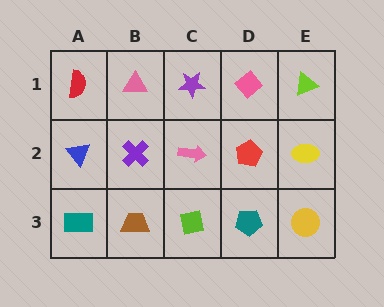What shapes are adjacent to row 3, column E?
A yellow ellipse (row 2, column E), a teal pentagon (row 3, column D).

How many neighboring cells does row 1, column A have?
2.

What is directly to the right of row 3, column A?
A brown trapezoid.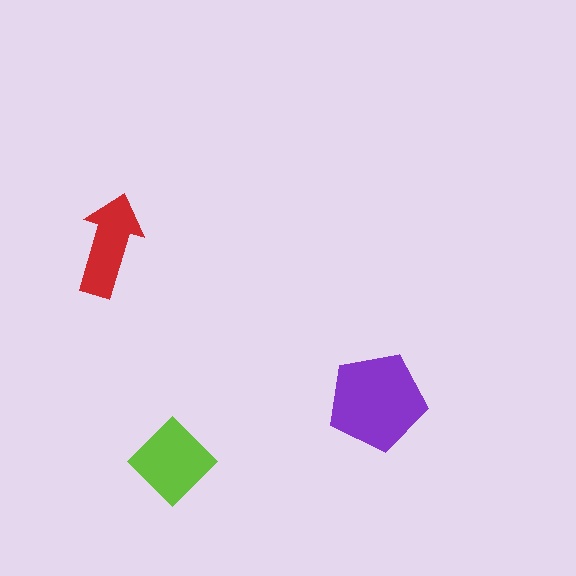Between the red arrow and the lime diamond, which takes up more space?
The lime diamond.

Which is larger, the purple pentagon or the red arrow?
The purple pentagon.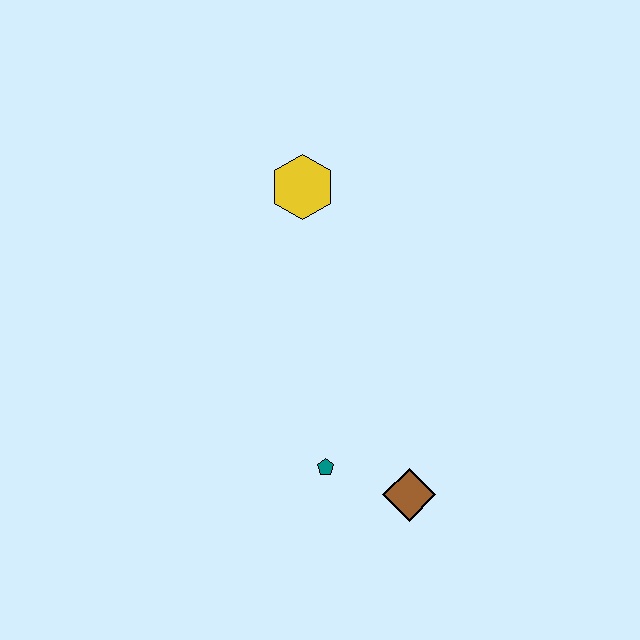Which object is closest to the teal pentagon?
The brown diamond is closest to the teal pentagon.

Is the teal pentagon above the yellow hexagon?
No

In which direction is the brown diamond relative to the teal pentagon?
The brown diamond is to the right of the teal pentagon.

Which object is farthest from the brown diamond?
The yellow hexagon is farthest from the brown diamond.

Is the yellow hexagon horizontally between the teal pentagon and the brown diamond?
No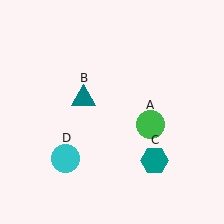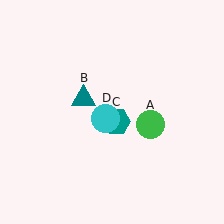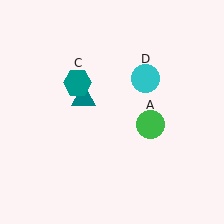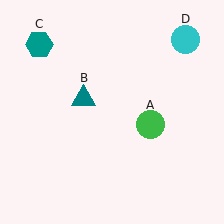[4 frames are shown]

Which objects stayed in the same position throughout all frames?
Green circle (object A) and teal triangle (object B) remained stationary.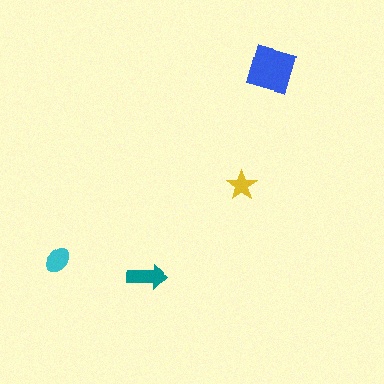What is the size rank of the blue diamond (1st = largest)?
1st.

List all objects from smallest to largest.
The yellow star, the cyan ellipse, the teal arrow, the blue diamond.